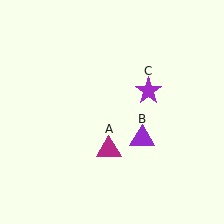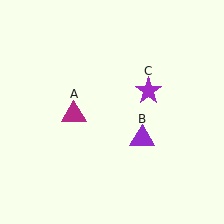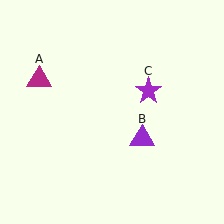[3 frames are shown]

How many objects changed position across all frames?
1 object changed position: magenta triangle (object A).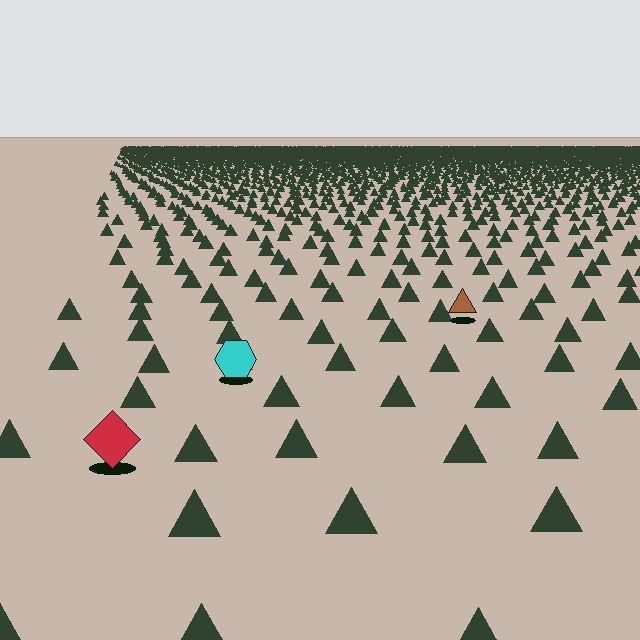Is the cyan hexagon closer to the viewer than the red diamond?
No. The red diamond is closer — you can tell from the texture gradient: the ground texture is coarser near it.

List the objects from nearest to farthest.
From nearest to farthest: the red diamond, the cyan hexagon, the brown triangle.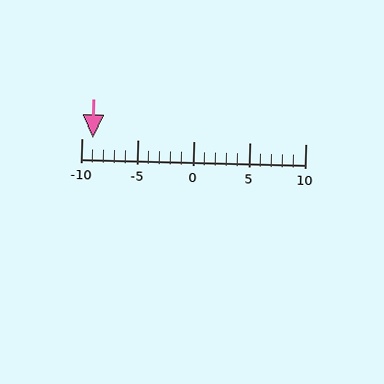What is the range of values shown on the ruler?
The ruler shows values from -10 to 10.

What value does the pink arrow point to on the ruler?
The pink arrow points to approximately -9.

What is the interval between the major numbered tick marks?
The major tick marks are spaced 5 units apart.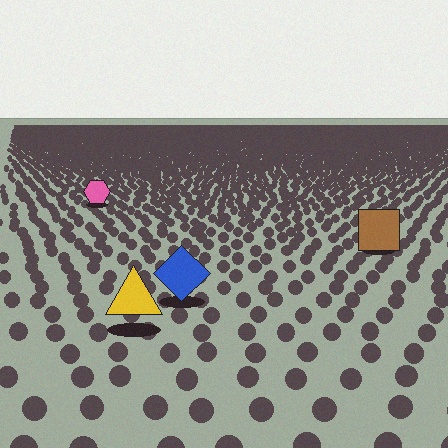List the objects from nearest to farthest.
From nearest to farthest: the yellow triangle, the blue diamond, the brown square, the pink hexagon.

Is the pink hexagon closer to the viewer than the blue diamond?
No. The blue diamond is closer — you can tell from the texture gradient: the ground texture is coarser near it.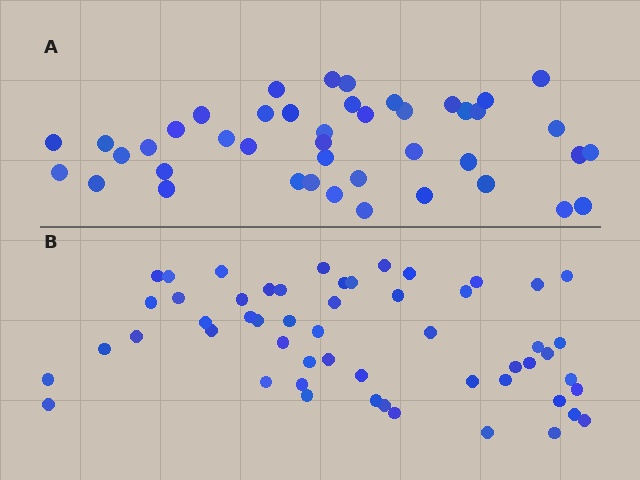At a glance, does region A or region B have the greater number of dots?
Region B (the bottom region) has more dots.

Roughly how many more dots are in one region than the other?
Region B has roughly 12 or so more dots than region A.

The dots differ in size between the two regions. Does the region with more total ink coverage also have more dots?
No. Region A has more total ink coverage because its dots are larger, but region B actually contains more individual dots. Total area can be misleading — the number of items is what matters here.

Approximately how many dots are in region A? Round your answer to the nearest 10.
About 40 dots. (The exact count is 43, which rounds to 40.)